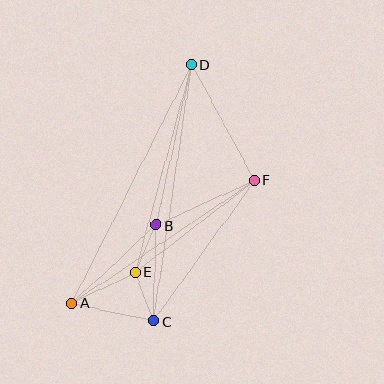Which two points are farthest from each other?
Points A and D are farthest from each other.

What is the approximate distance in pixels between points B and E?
The distance between B and E is approximately 52 pixels.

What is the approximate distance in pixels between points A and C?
The distance between A and C is approximately 84 pixels.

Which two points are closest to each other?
Points C and E are closest to each other.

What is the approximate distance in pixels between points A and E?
The distance between A and E is approximately 70 pixels.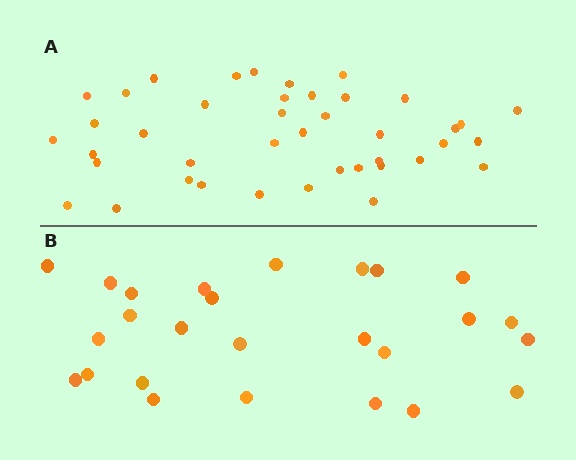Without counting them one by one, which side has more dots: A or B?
Region A (the top region) has more dots.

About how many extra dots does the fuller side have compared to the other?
Region A has approximately 15 more dots than region B.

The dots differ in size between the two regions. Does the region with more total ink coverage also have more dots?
No. Region B has more total ink coverage because its dots are larger, but region A actually contains more individual dots. Total area can be misleading — the number of items is what matters here.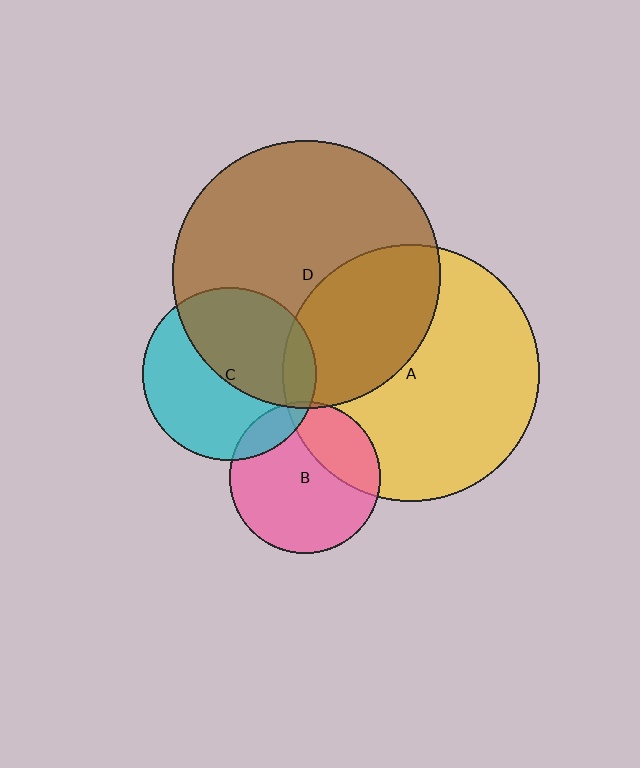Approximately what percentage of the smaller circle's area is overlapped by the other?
Approximately 50%.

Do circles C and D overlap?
Yes.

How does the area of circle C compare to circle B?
Approximately 1.3 times.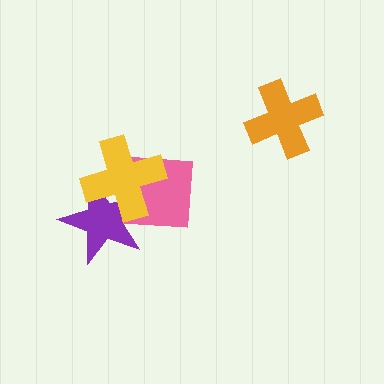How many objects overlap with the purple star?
2 objects overlap with the purple star.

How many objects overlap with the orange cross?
0 objects overlap with the orange cross.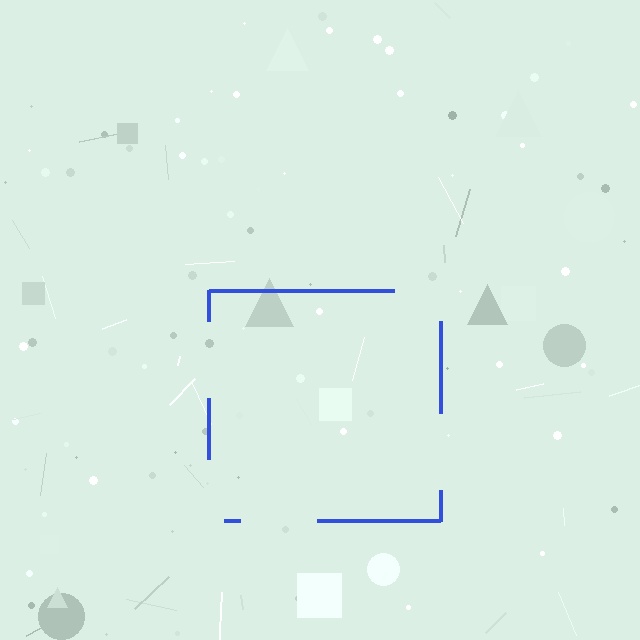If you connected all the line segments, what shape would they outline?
They would outline a square.